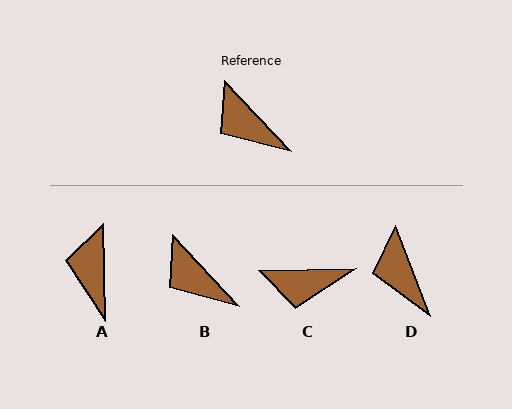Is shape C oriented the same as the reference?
No, it is off by about 48 degrees.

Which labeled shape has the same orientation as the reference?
B.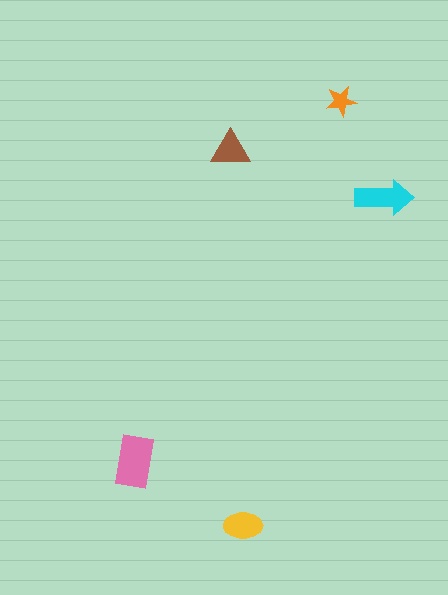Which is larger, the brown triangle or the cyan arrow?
The cyan arrow.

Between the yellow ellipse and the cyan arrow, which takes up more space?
The cyan arrow.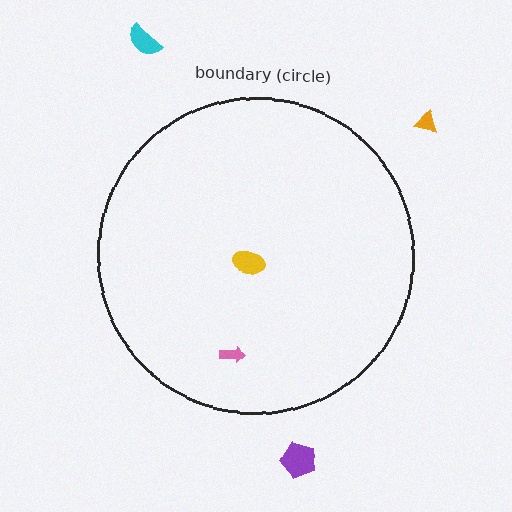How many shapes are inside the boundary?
2 inside, 3 outside.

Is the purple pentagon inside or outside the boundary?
Outside.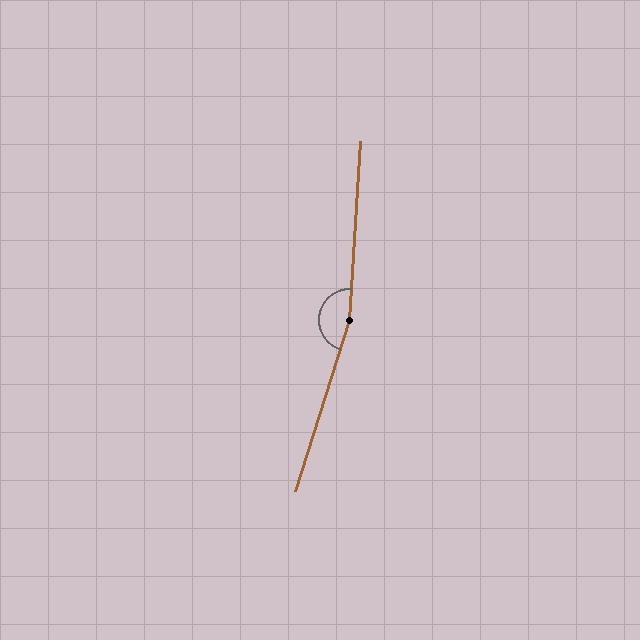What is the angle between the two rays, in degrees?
Approximately 166 degrees.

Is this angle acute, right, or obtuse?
It is obtuse.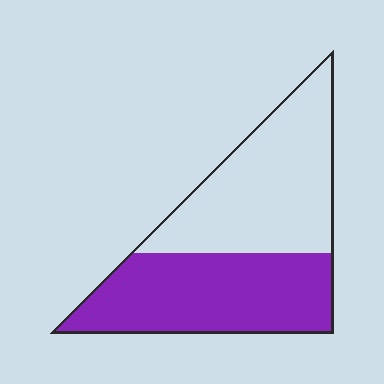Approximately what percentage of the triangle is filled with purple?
Approximately 50%.